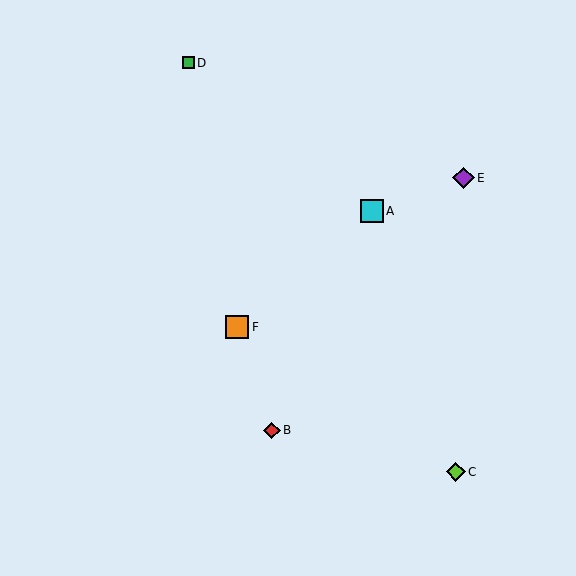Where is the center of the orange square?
The center of the orange square is at (237, 327).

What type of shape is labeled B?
Shape B is a red diamond.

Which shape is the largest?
The orange square (labeled F) is the largest.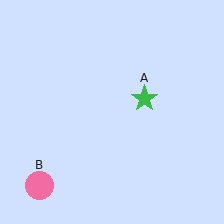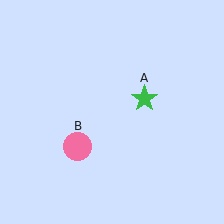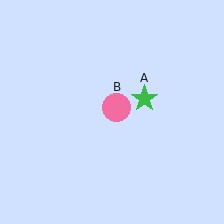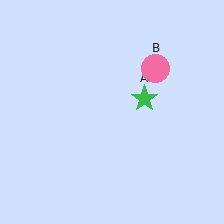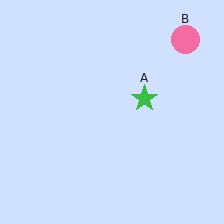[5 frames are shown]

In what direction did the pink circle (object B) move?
The pink circle (object B) moved up and to the right.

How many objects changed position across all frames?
1 object changed position: pink circle (object B).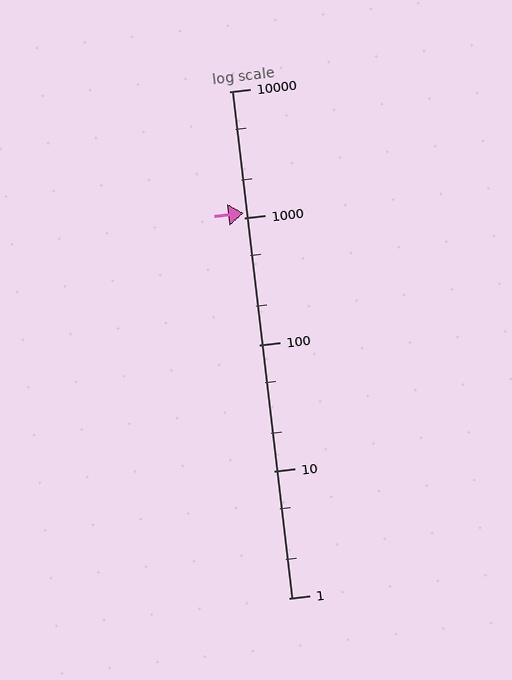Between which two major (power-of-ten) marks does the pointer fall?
The pointer is between 1000 and 10000.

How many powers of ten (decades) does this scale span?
The scale spans 4 decades, from 1 to 10000.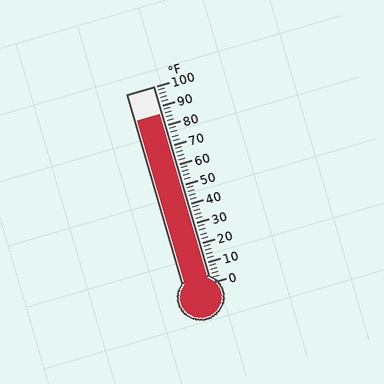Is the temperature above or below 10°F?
The temperature is above 10°F.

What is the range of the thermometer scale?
The thermometer scale ranges from 0°F to 100°F.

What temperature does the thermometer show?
The thermometer shows approximately 86°F.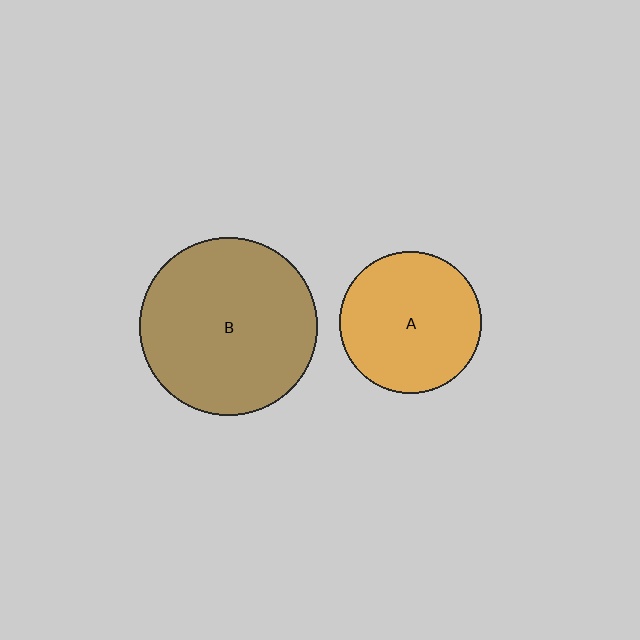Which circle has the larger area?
Circle B (brown).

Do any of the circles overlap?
No, none of the circles overlap.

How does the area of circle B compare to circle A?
Approximately 1.6 times.